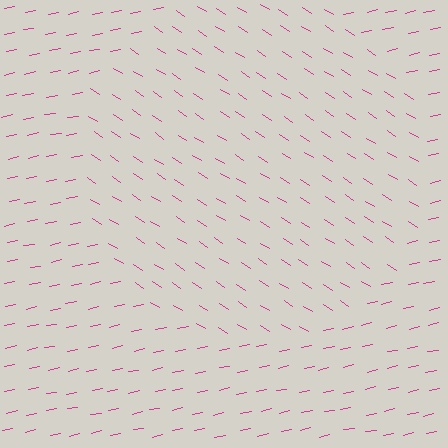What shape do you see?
I see a circle.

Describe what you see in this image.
The image is filled with small magenta line segments. A circle region in the image has lines oriented differently from the surrounding lines, creating a visible texture boundary.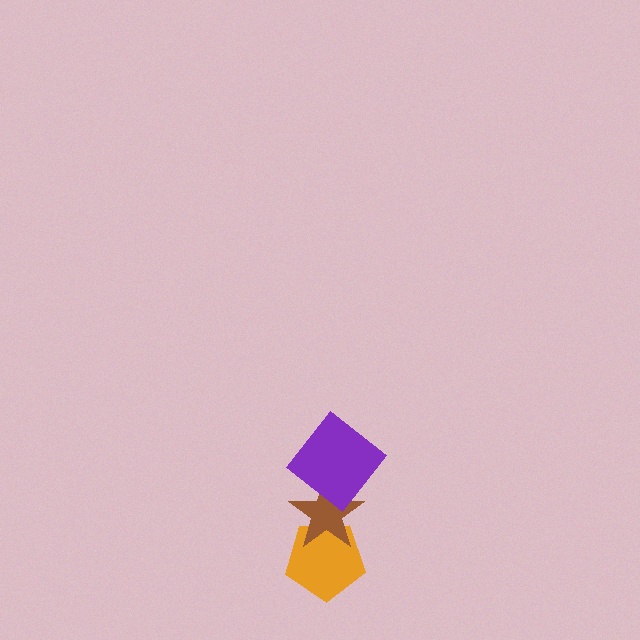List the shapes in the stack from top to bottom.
From top to bottom: the purple diamond, the brown star, the orange pentagon.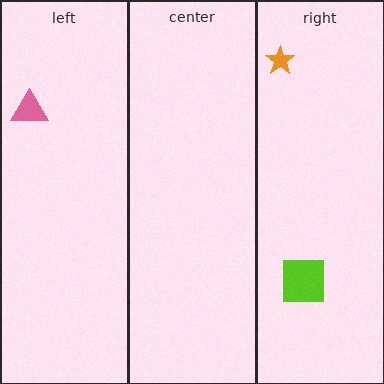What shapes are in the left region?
The pink triangle.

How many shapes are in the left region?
1.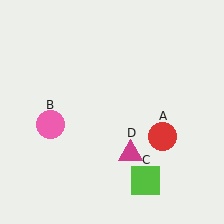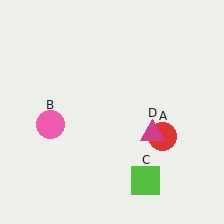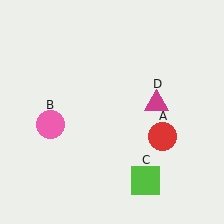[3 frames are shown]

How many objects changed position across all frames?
1 object changed position: magenta triangle (object D).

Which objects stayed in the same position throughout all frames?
Red circle (object A) and pink circle (object B) and lime square (object C) remained stationary.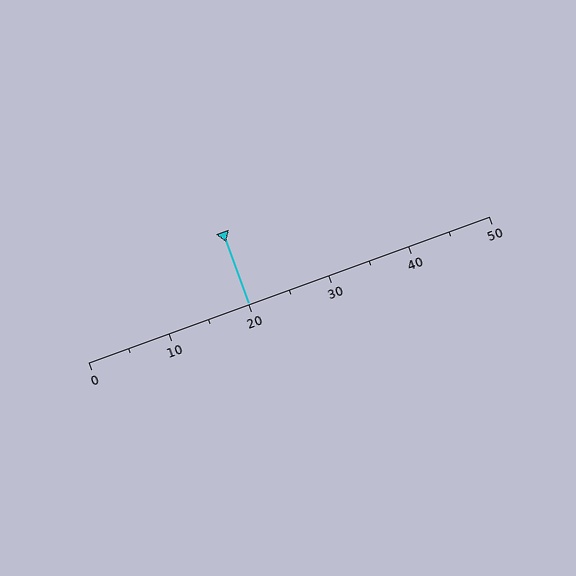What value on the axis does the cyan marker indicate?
The marker indicates approximately 20.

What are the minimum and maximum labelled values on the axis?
The axis runs from 0 to 50.